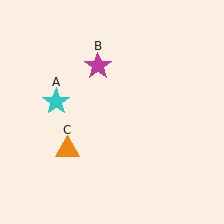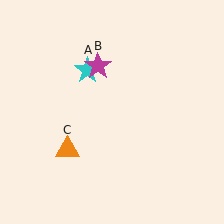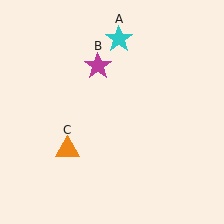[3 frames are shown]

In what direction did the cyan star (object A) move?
The cyan star (object A) moved up and to the right.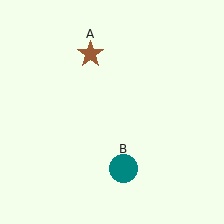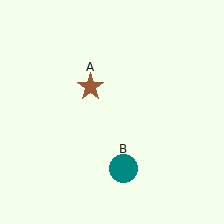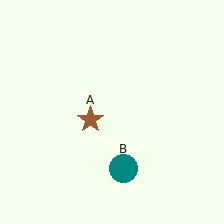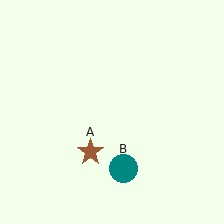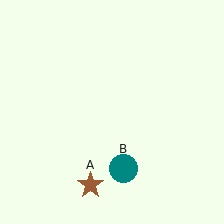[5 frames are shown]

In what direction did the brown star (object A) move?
The brown star (object A) moved down.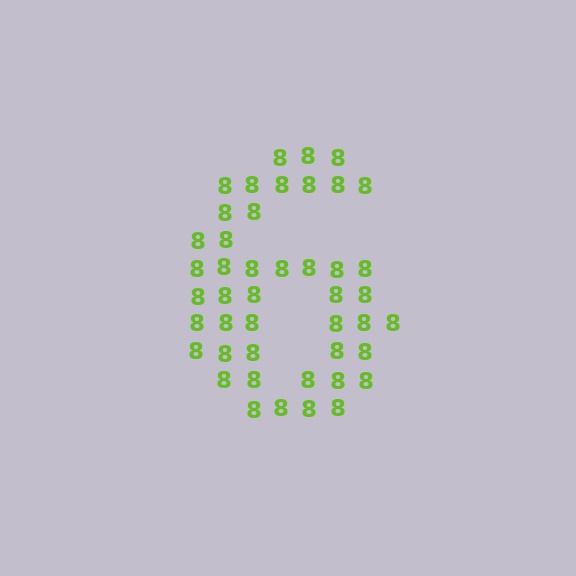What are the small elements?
The small elements are digit 8's.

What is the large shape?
The large shape is the digit 6.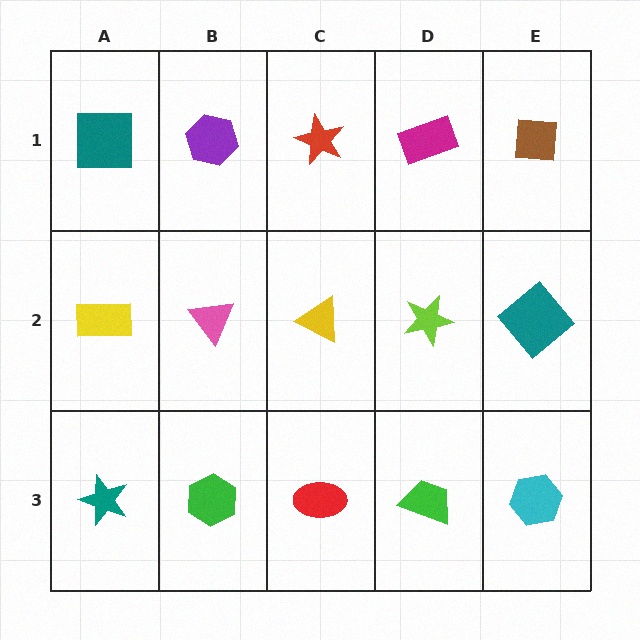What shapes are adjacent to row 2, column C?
A red star (row 1, column C), a red ellipse (row 3, column C), a pink triangle (row 2, column B), a lime star (row 2, column D).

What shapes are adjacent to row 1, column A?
A yellow rectangle (row 2, column A), a purple hexagon (row 1, column B).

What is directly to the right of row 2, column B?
A yellow triangle.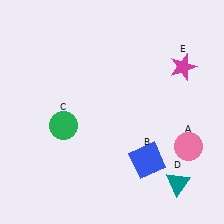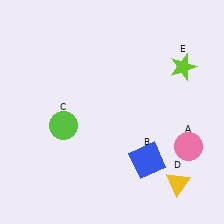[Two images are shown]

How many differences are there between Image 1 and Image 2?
There are 3 differences between the two images.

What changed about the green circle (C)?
In Image 1, C is green. In Image 2, it changed to lime.